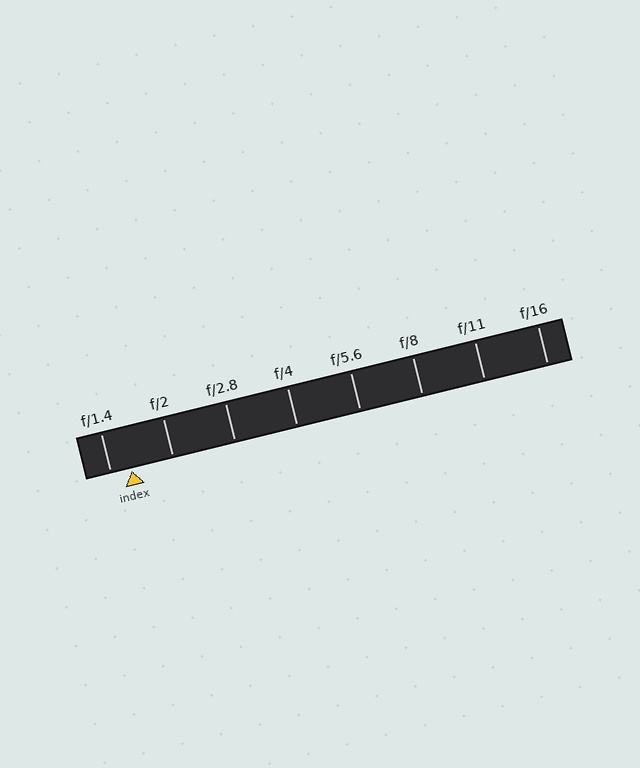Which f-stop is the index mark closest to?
The index mark is closest to f/1.4.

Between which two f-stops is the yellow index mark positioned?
The index mark is between f/1.4 and f/2.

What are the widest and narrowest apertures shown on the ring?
The widest aperture shown is f/1.4 and the narrowest is f/16.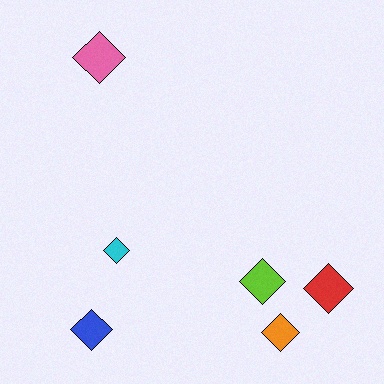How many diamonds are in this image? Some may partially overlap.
There are 6 diamonds.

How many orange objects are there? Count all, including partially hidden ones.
There is 1 orange object.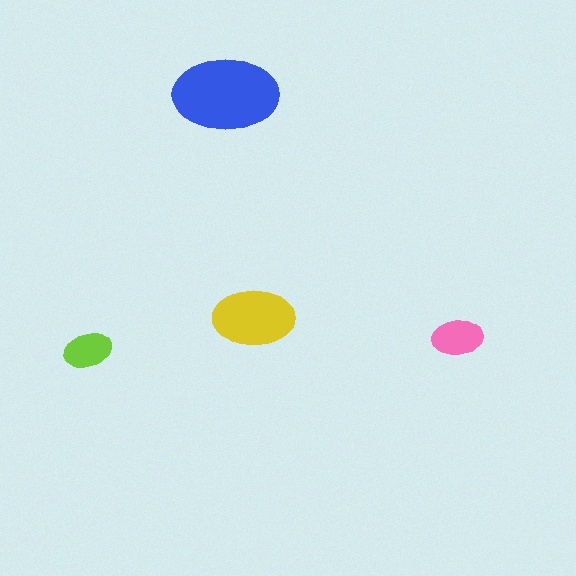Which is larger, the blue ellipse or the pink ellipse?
The blue one.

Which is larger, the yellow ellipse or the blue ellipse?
The blue one.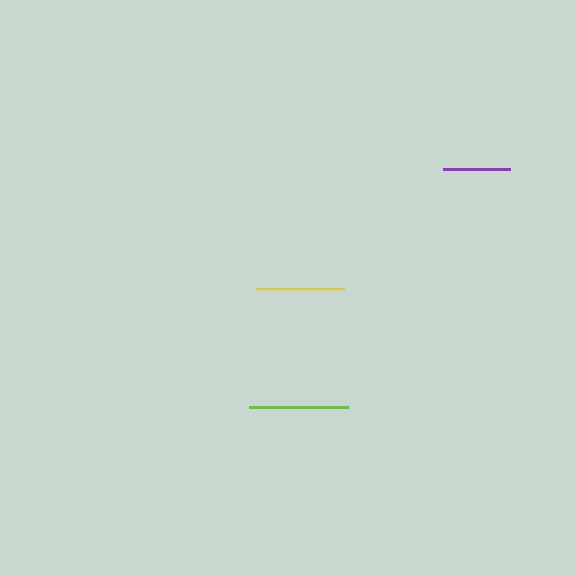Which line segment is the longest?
The lime line is the longest at approximately 99 pixels.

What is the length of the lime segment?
The lime segment is approximately 99 pixels long.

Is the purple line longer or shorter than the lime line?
The lime line is longer than the purple line.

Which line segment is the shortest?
The purple line is the shortest at approximately 67 pixels.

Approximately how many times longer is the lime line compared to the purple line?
The lime line is approximately 1.5 times the length of the purple line.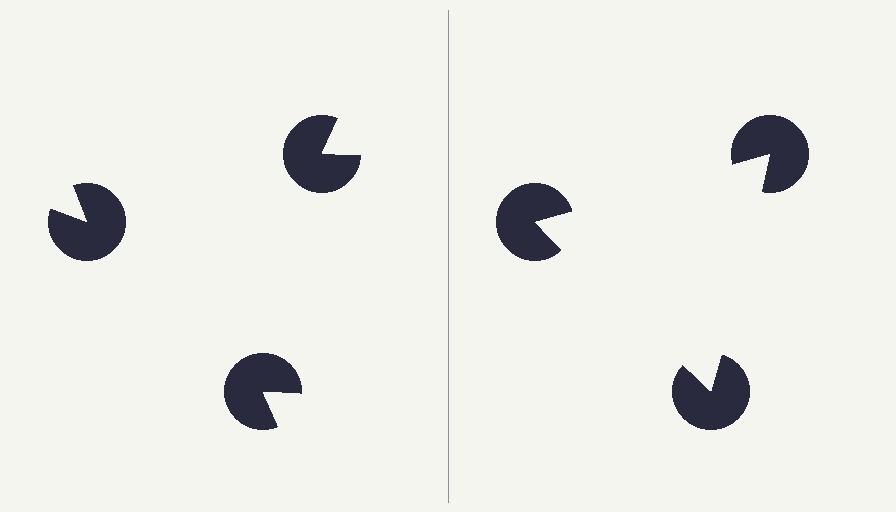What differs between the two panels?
The pac-man discs are positioned identically on both sides; only the wedge orientations differ. On the right they align to a triangle; on the left they are misaligned.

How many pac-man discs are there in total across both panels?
6 — 3 on each side.